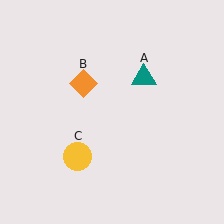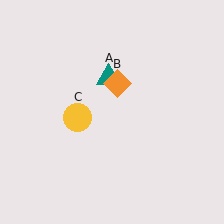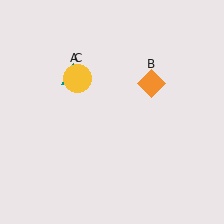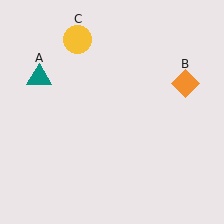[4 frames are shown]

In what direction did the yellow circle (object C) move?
The yellow circle (object C) moved up.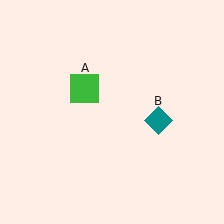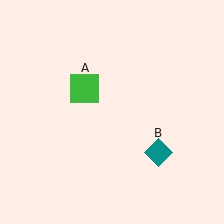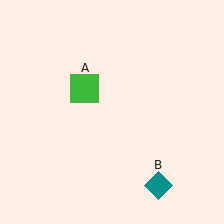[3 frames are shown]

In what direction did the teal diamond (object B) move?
The teal diamond (object B) moved down.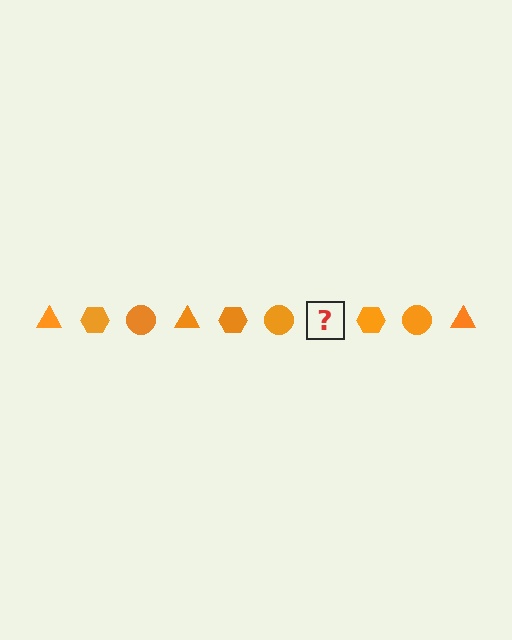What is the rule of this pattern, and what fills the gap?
The rule is that the pattern cycles through triangle, hexagon, circle shapes in orange. The gap should be filled with an orange triangle.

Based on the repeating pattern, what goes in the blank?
The blank should be an orange triangle.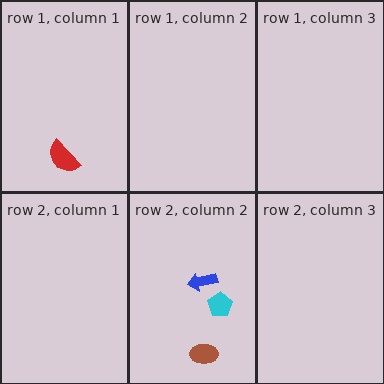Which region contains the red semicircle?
The row 1, column 1 region.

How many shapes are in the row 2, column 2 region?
3.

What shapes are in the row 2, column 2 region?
The cyan pentagon, the brown ellipse, the blue arrow.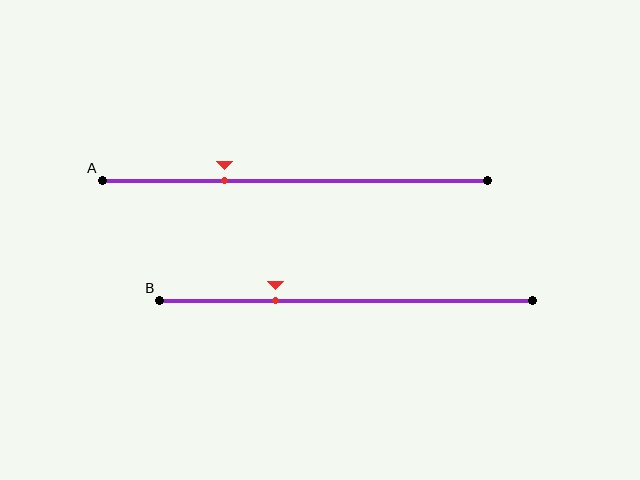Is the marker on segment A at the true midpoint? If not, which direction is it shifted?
No, the marker on segment A is shifted to the left by about 18% of the segment length.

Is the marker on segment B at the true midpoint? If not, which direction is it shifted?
No, the marker on segment B is shifted to the left by about 19% of the segment length.